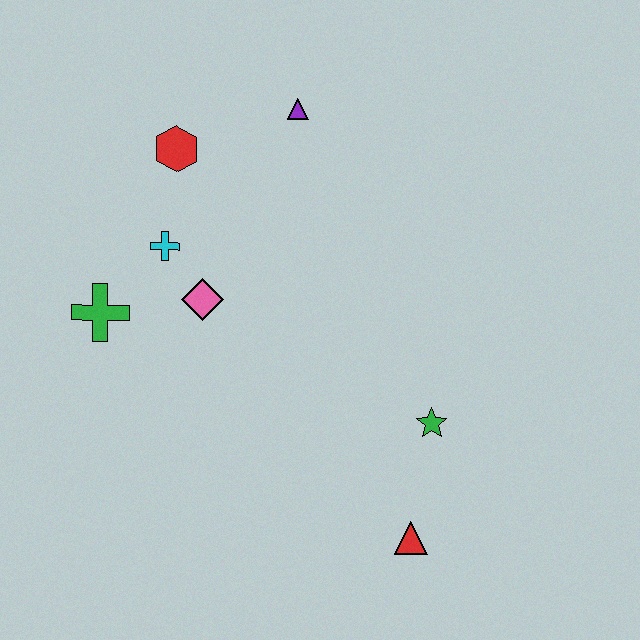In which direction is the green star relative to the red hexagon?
The green star is below the red hexagon.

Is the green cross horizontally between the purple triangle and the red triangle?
No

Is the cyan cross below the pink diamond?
No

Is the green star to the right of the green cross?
Yes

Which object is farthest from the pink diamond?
The red triangle is farthest from the pink diamond.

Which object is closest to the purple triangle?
The red hexagon is closest to the purple triangle.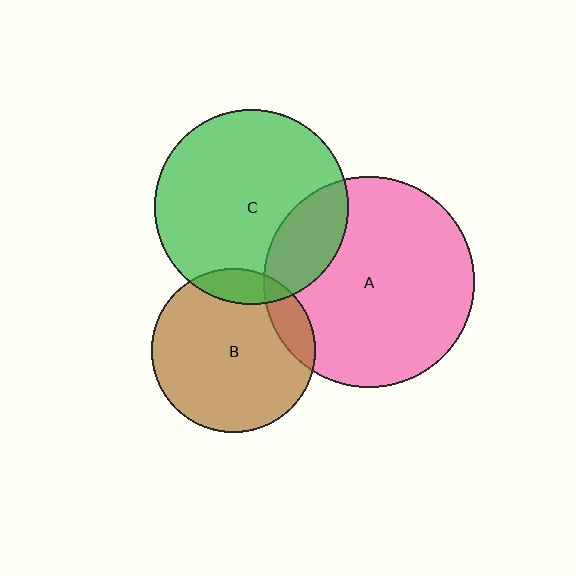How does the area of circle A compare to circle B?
Approximately 1.7 times.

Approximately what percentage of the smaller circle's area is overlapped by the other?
Approximately 10%.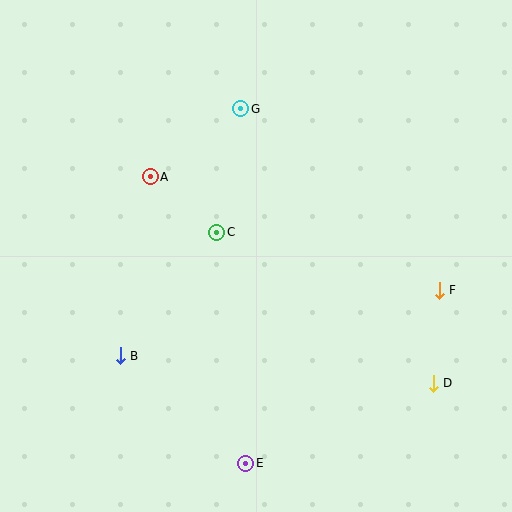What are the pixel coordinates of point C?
Point C is at (217, 232).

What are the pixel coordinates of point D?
Point D is at (433, 383).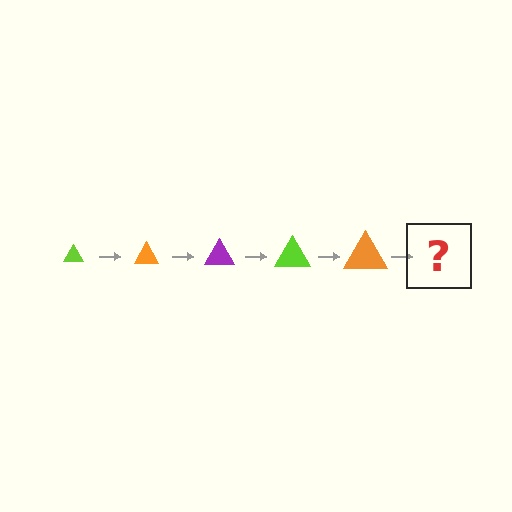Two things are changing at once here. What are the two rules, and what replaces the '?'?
The two rules are that the triangle grows larger each step and the color cycles through lime, orange, and purple. The '?' should be a purple triangle, larger than the previous one.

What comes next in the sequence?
The next element should be a purple triangle, larger than the previous one.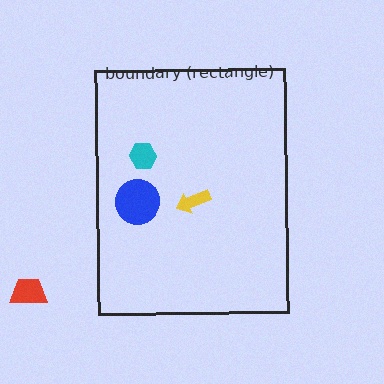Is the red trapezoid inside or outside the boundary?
Outside.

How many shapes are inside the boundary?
3 inside, 1 outside.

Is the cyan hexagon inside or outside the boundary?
Inside.